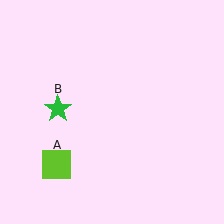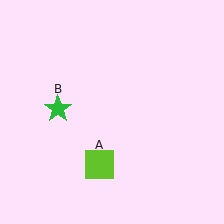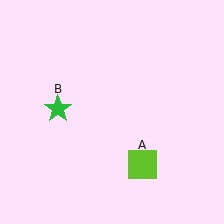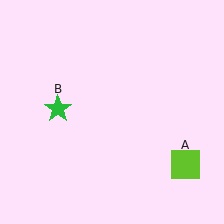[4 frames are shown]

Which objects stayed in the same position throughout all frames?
Green star (object B) remained stationary.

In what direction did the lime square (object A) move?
The lime square (object A) moved right.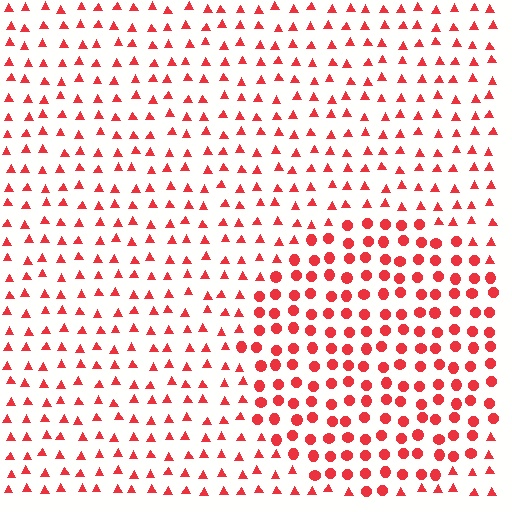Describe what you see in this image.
The image is filled with small red elements arranged in a uniform grid. A circle-shaped region contains circles, while the surrounding area contains triangles. The boundary is defined purely by the change in element shape.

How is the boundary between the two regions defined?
The boundary is defined by a change in element shape: circles inside vs. triangles outside. All elements share the same color and spacing.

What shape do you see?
I see a circle.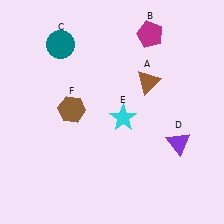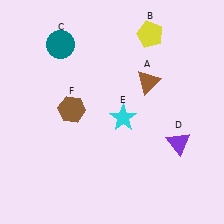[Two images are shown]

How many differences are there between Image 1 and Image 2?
There is 1 difference between the two images.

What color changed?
The pentagon (B) changed from magenta in Image 1 to yellow in Image 2.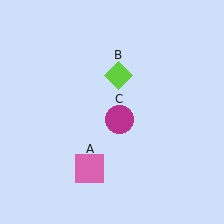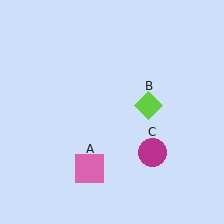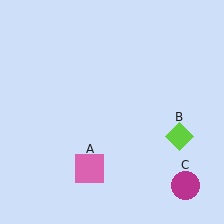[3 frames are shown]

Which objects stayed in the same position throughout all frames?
Pink square (object A) remained stationary.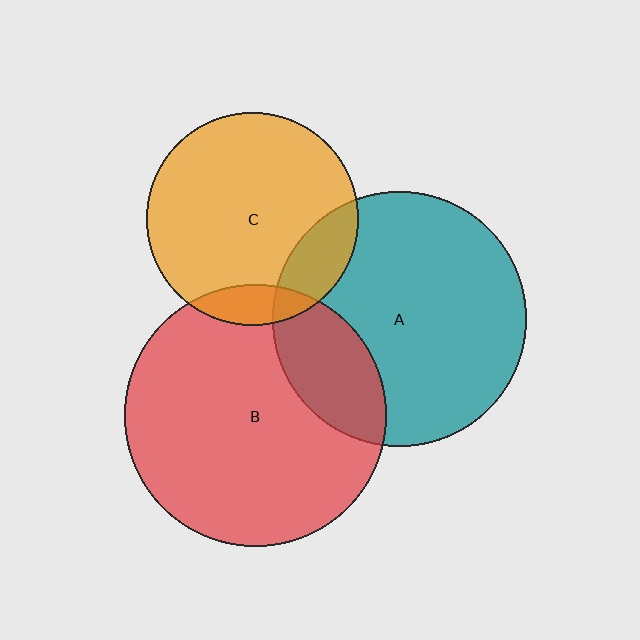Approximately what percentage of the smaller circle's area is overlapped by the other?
Approximately 15%.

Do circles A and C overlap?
Yes.